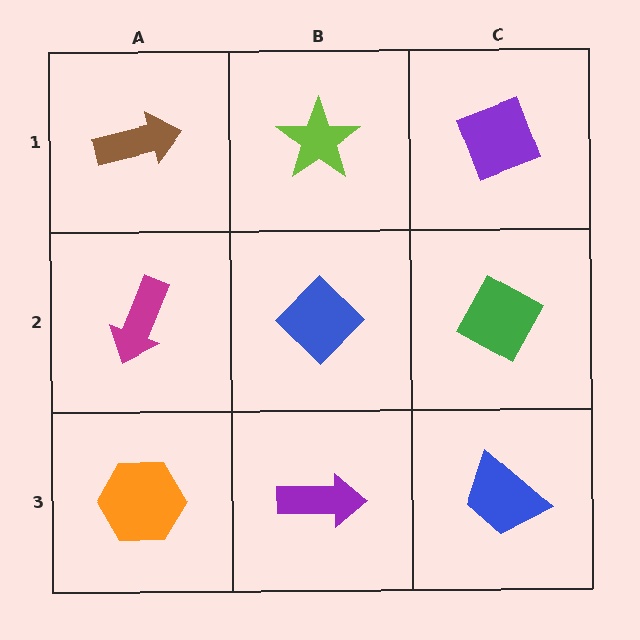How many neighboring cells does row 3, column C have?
2.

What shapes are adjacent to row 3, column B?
A blue diamond (row 2, column B), an orange hexagon (row 3, column A), a blue trapezoid (row 3, column C).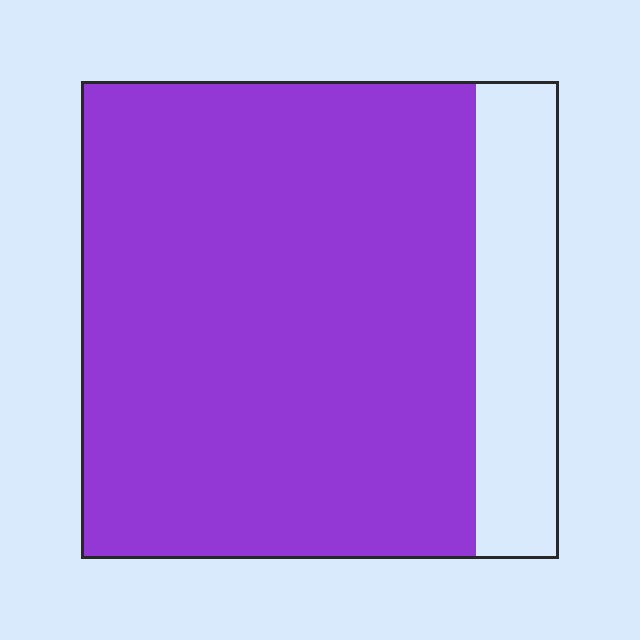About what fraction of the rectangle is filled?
About five sixths (5/6).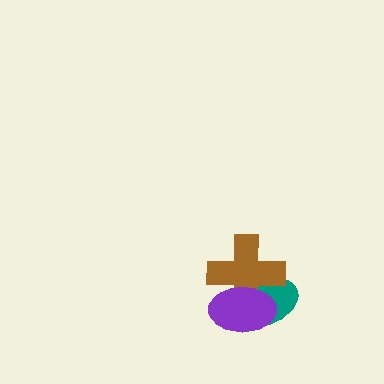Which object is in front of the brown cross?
The purple ellipse is in front of the brown cross.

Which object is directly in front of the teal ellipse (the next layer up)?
The brown cross is directly in front of the teal ellipse.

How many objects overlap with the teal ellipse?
2 objects overlap with the teal ellipse.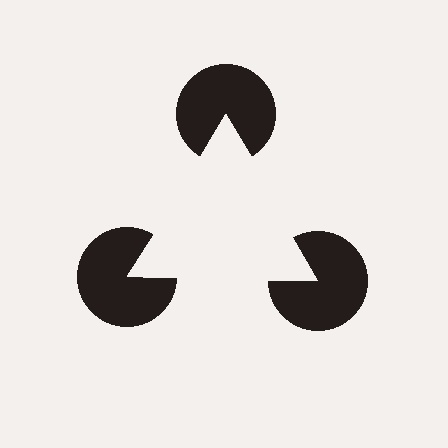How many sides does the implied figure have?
3 sides.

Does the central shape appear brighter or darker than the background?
It typically appears slightly brighter than the background, even though no actual brightness change is drawn.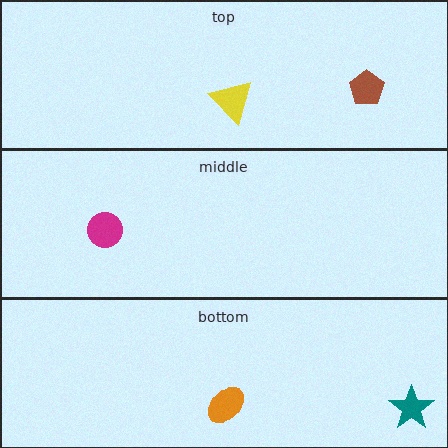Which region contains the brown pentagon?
The top region.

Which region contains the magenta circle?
The middle region.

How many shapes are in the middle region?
1.